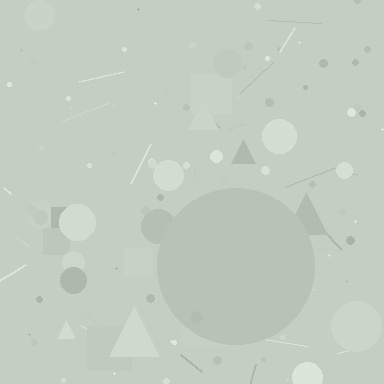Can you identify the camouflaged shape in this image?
The camouflaged shape is a circle.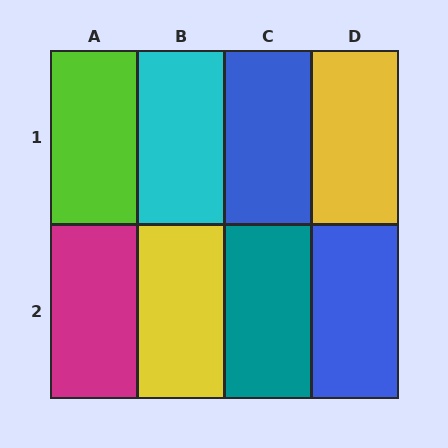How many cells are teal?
1 cell is teal.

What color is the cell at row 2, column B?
Yellow.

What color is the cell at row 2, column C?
Teal.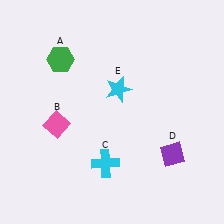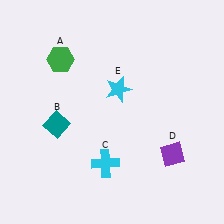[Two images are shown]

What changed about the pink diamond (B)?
In Image 1, B is pink. In Image 2, it changed to teal.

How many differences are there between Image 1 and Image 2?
There is 1 difference between the two images.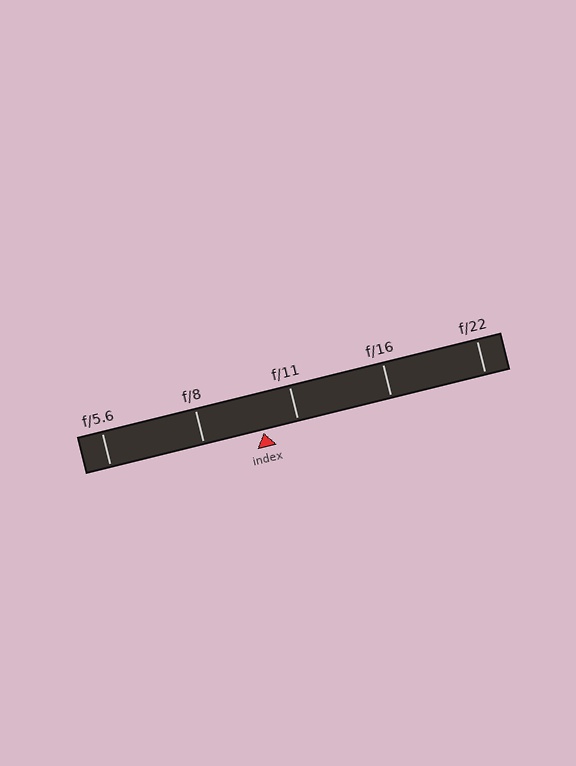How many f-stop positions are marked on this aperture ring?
There are 5 f-stop positions marked.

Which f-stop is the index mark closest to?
The index mark is closest to f/11.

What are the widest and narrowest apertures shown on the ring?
The widest aperture shown is f/5.6 and the narrowest is f/22.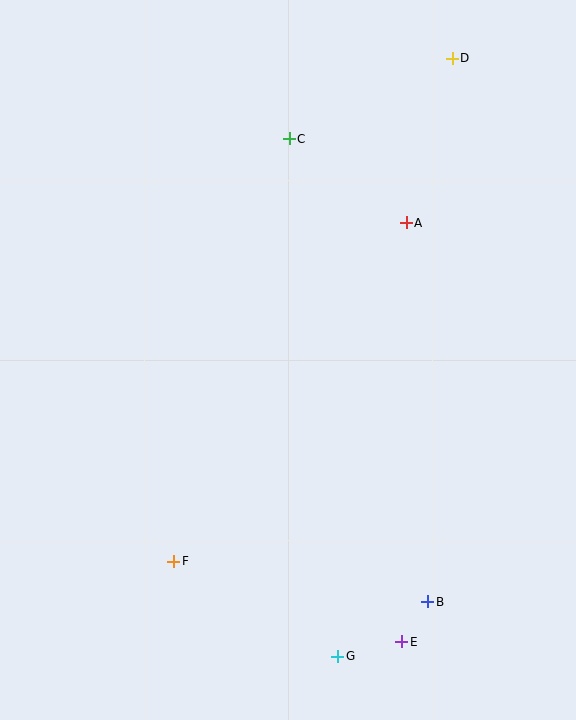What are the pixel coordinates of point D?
Point D is at (452, 58).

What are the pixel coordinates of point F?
Point F is at (174, 561).